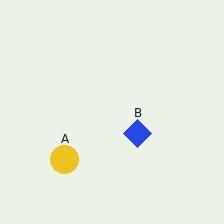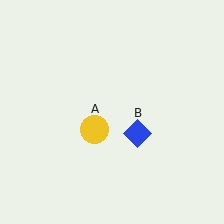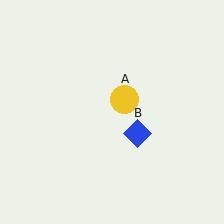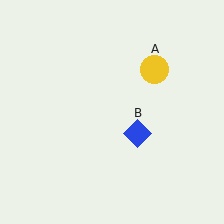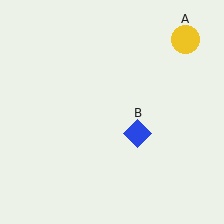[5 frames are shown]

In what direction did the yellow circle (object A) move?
The yellow circle (object A) moved up and to the right.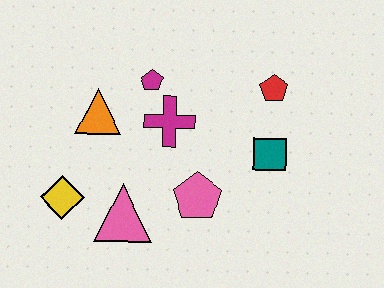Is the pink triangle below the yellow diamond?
Yes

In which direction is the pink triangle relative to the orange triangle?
The pink triangle is below the orange triangle.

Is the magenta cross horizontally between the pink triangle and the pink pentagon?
Yes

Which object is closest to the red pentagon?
The teal square is closest to the red pentagon.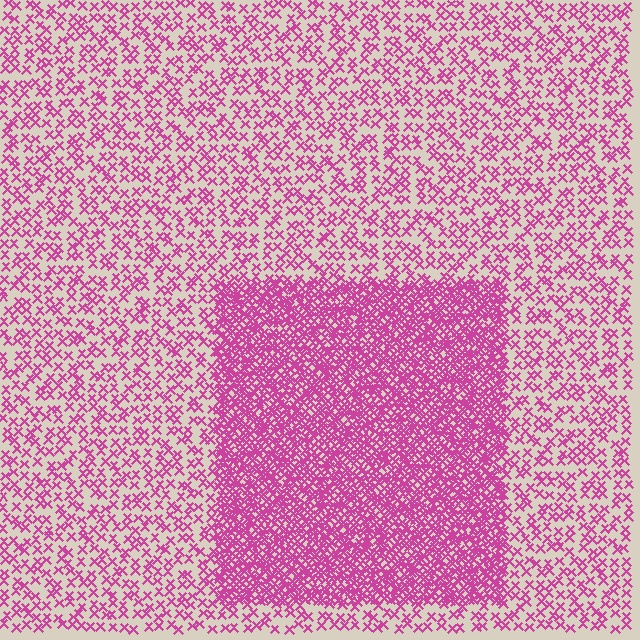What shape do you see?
I see a rectangle.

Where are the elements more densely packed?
The elements are more densely packed inside the rectangle boundary.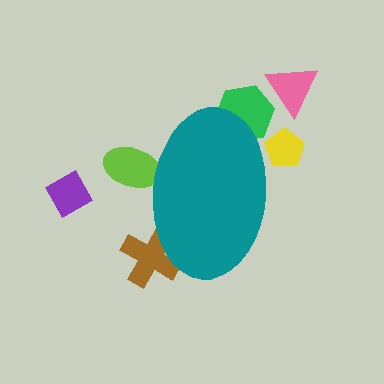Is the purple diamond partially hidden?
No, the purple diamond is fully visible.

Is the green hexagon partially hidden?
Yes, the green hexagon is partially hidden behind the teal ellipse.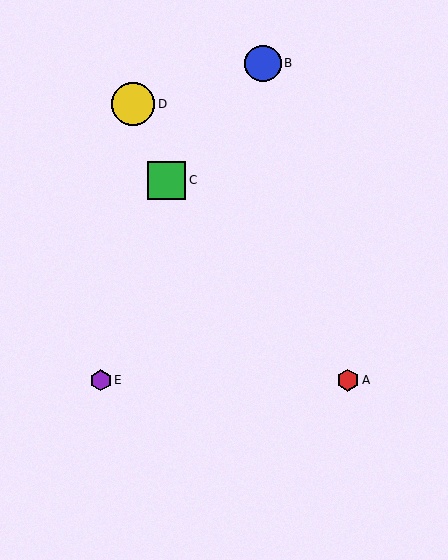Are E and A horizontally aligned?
Yes, both are at y≈380.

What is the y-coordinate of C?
Object C is at y≈180.